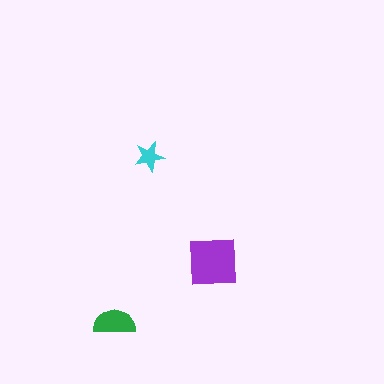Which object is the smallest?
The cyan star.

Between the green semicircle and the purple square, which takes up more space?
The purple square.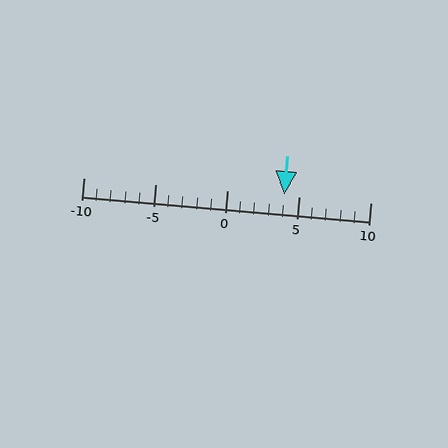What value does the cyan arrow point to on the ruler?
The cyan arrow points to approximately 4.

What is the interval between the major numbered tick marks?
The major tick marks are spaced 5 units apart.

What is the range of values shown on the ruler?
The ruler shows values from -10 to 10.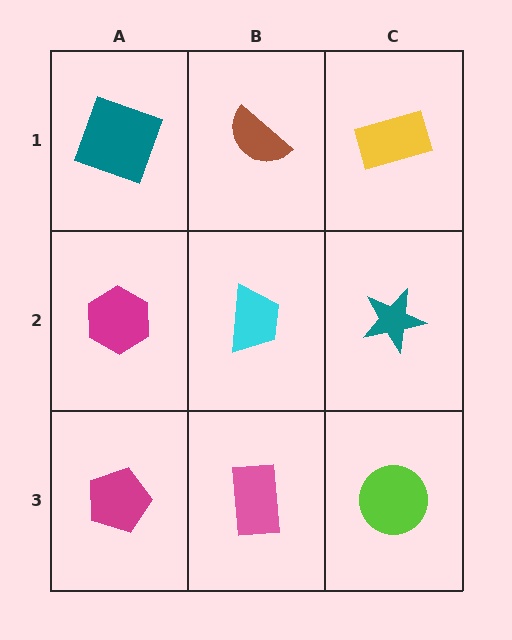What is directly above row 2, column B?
A brown semicircle.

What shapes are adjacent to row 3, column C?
A teal star (row 2, column C), a pink rectangle (row 3, column B).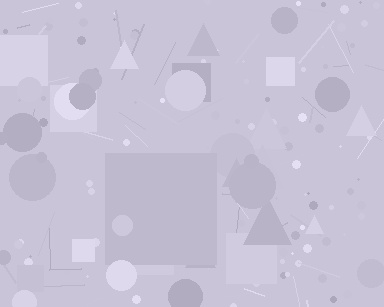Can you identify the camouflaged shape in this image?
The camouflaged shape is a square.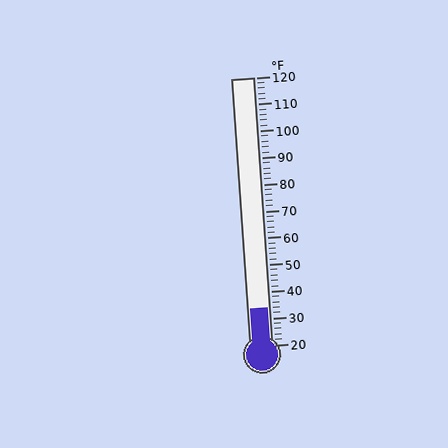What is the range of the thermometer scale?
The thermometer scale ranges from 20°F to 120°F.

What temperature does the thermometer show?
The thermometer shows approximately 34°F.